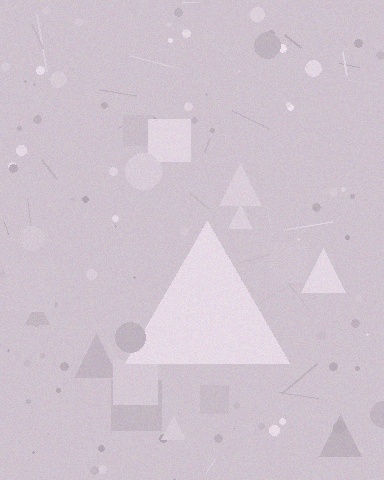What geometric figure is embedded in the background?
A triangle is embedded in the background.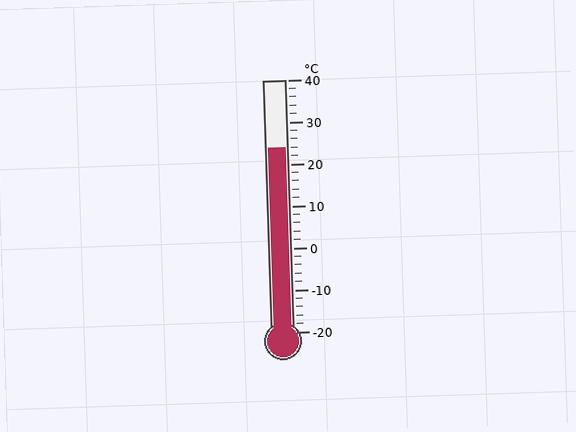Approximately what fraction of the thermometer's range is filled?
The thermometer is filled to approximately 75% of its range.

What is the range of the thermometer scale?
The thermometer scale ranges from -20°C to 40°C.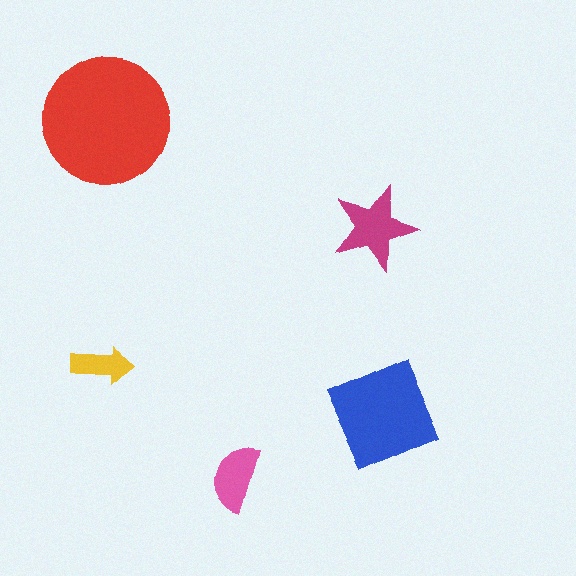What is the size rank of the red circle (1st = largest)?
1st.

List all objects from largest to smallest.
The red circle, the blue square, the magenta star, the pink semicircle, the yellow arrow.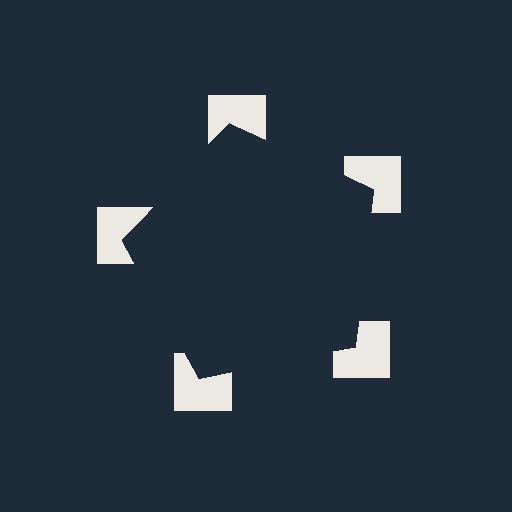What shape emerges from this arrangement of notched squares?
An illusory pentagon — its edges are inferred from the aligned wedge cuts in the notched squares, not physically drawn.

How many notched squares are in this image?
There are 5 — one at each vertex of the illusory pentagon.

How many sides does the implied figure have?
5 sides.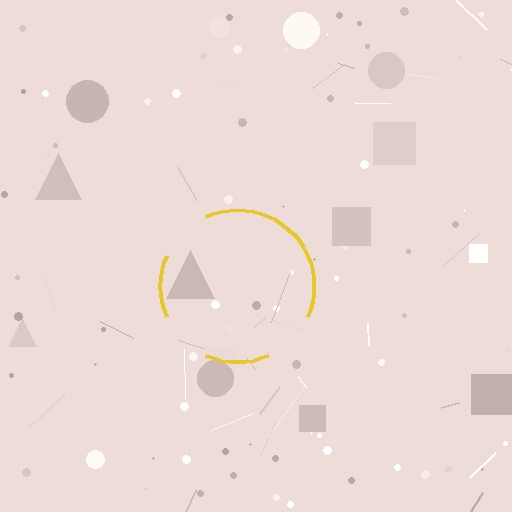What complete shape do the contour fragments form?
The contour fragments form a circle.